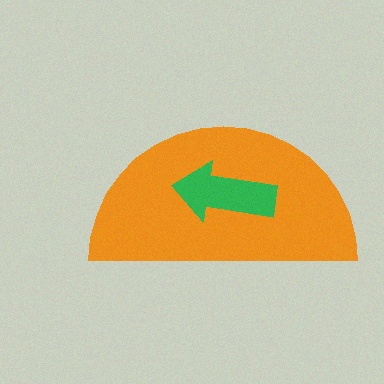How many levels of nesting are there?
2.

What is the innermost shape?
The green arrow.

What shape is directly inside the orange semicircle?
The green arrow.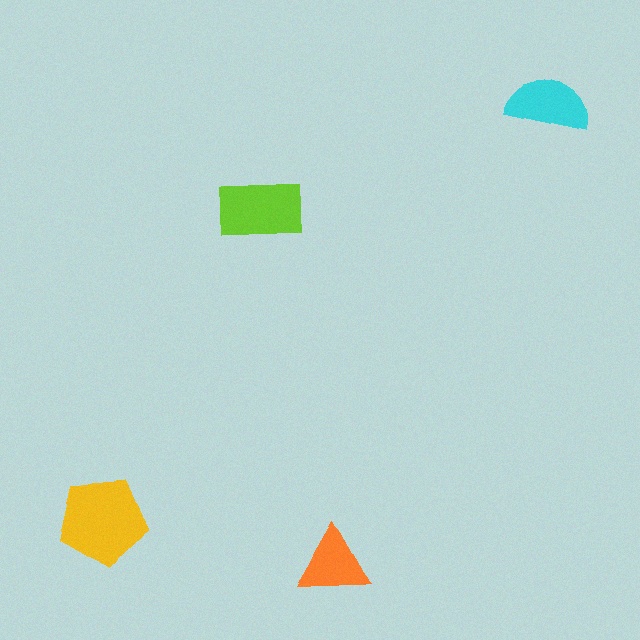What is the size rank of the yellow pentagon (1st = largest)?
1st.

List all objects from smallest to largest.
The orange triangle, the cyan semicircle, the lime rectangle, the yellow pentagon.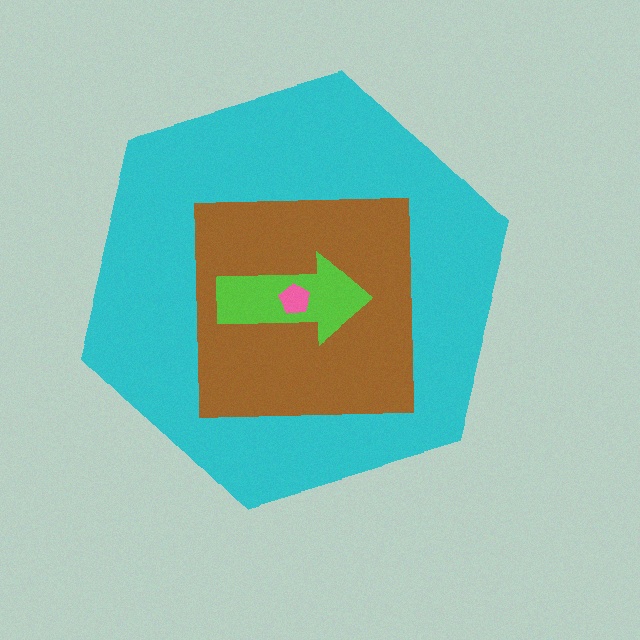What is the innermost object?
The pink pentagon.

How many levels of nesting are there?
4.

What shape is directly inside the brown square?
The lime arrow.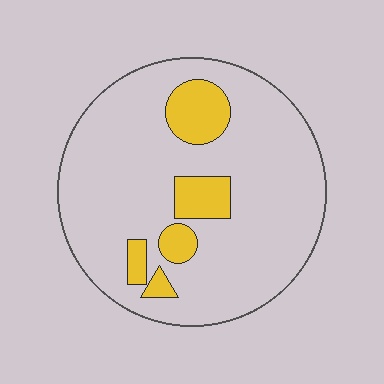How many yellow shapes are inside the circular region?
5.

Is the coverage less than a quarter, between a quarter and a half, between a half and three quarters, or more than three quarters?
Less than a quarter.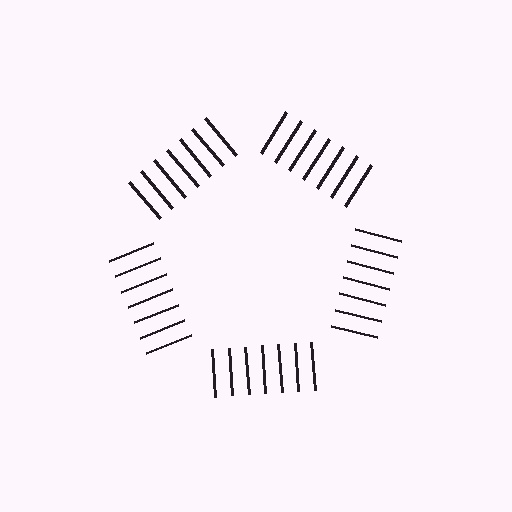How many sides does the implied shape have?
5 sides — the line-ends trace a pentagon.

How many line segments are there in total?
35 — 7 along each of the 5 edges.